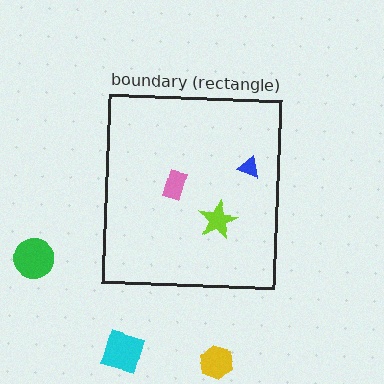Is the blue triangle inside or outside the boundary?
Inside.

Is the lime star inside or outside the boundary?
Inside.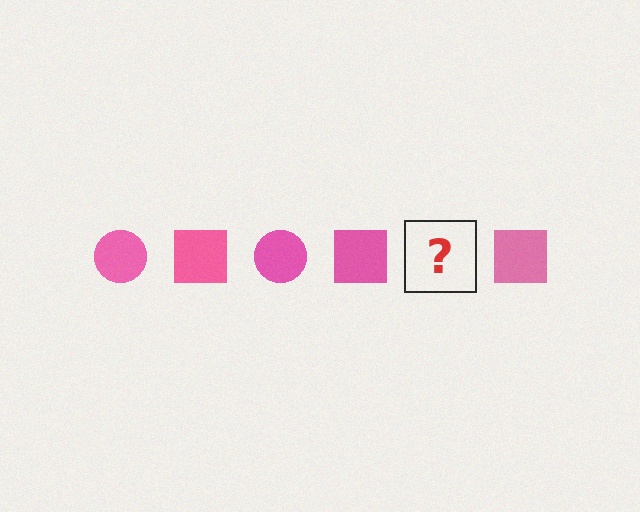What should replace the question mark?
The question mark should be replaced with a pink circle.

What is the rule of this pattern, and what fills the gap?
The rule is that the pattern cycles through circle, square shapes in pink. The gap should be filled with a pink circle.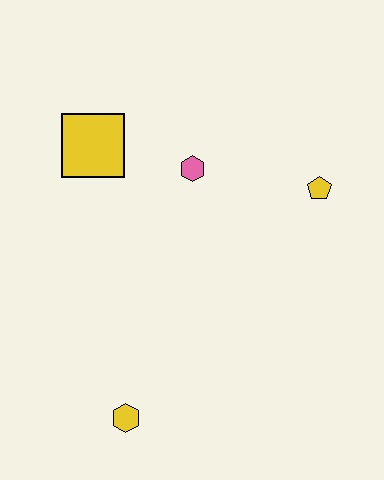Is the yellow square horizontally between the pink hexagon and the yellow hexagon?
No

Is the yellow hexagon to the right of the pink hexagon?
No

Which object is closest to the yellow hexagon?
The pink hexagon is closest to the yellow hexagon.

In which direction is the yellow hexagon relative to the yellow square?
The yellow hexagon is below the yellow square.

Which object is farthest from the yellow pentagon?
The yellow hexagon is farthest from the yellow pentagon.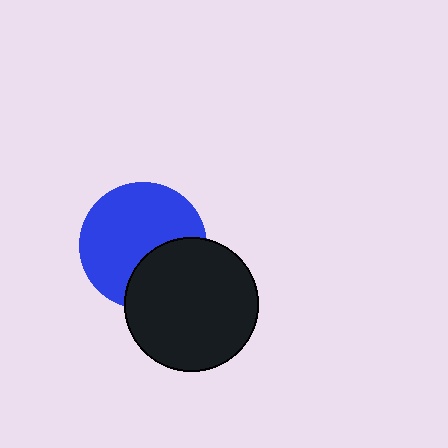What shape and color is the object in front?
The object in front is a black circle.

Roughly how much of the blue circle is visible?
Most of it is visible (roughly 68%).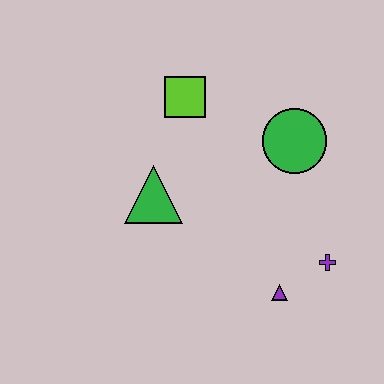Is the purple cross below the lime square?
Yes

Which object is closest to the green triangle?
The lime square is closest to the green triangle.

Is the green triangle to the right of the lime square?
No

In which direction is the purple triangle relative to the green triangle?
The purple triangle is to the right of the green triangle.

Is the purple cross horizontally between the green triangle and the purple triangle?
No